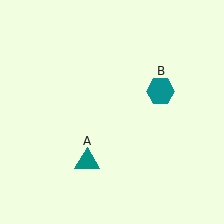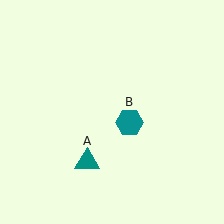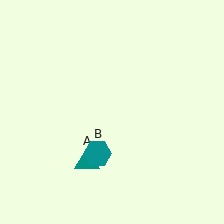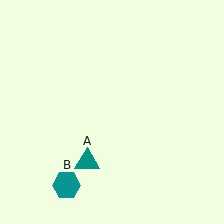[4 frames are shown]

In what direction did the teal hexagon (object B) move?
The teal hexagon (object B) moved down and to the left.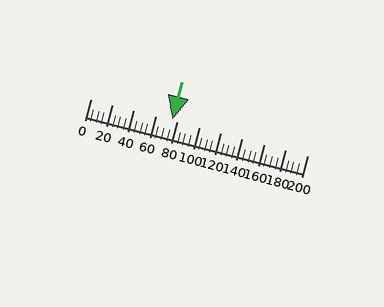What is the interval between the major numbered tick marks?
The major tick marks are spaced 20 units apart.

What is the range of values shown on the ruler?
The ruler shows values from 0 to 200.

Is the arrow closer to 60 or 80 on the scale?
The arrow is closer to 80.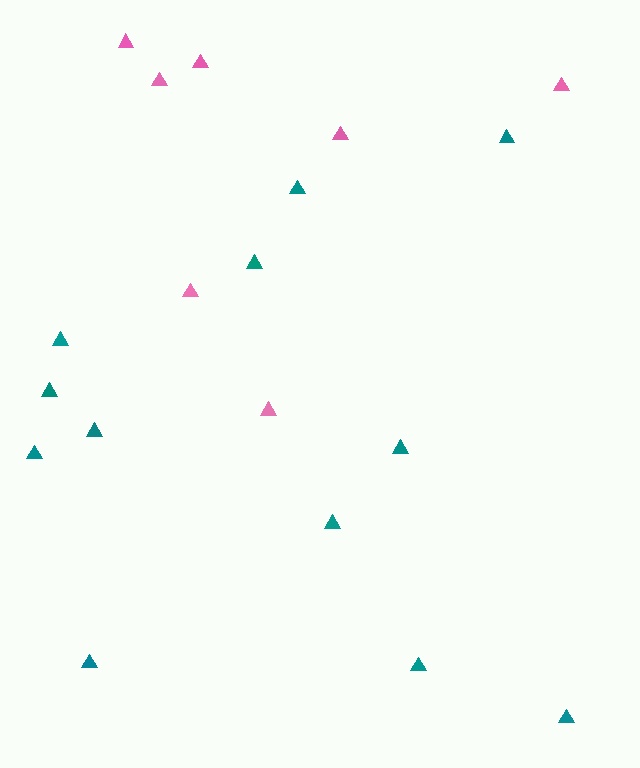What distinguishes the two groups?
There are 2 groups: one group of teal triangles (12) and one group of pink triangles (7).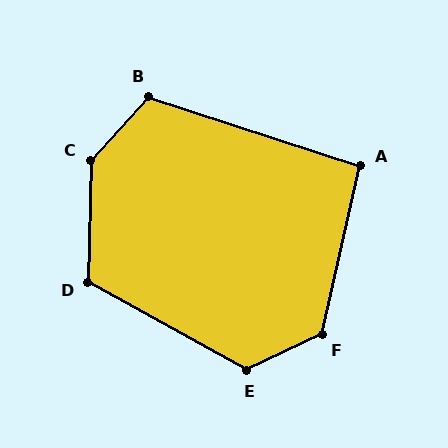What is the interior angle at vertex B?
Approximately 114 degrees (obtuse).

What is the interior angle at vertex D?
Approximately 118 degrees (obtuse).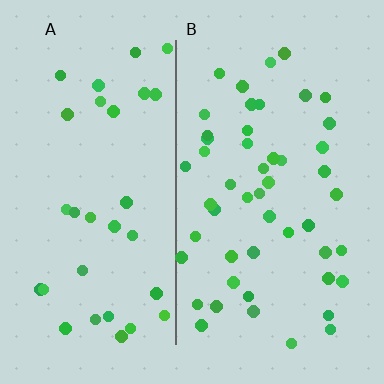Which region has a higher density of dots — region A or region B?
B (the right).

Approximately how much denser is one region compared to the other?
Approximately 1.5× — region B over region A.